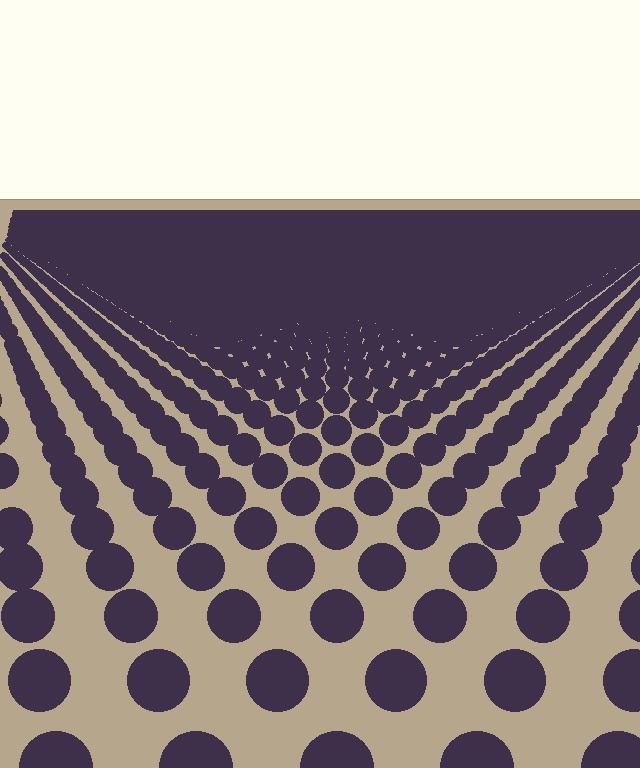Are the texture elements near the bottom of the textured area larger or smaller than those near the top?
Larger. Near the bottom, elements are closer to the viewer and appear at a bigger on-screen size.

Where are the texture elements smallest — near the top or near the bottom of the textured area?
Near the top.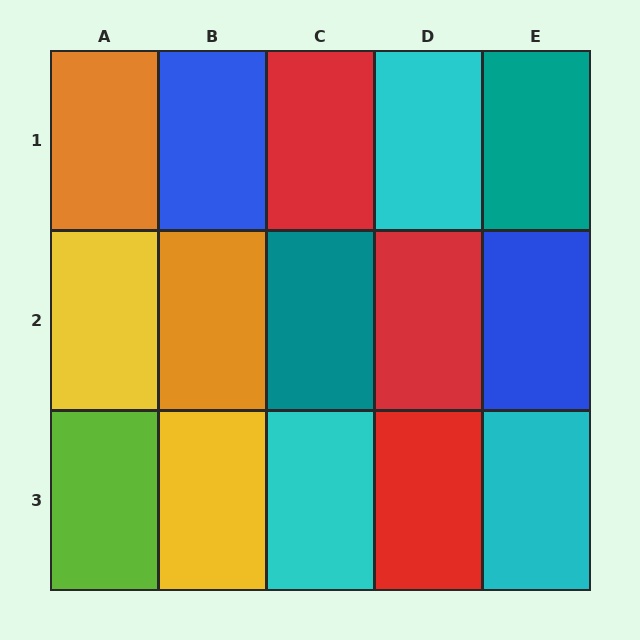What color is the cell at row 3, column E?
Cyan.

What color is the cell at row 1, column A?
Orange.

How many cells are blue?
2 cells are blue.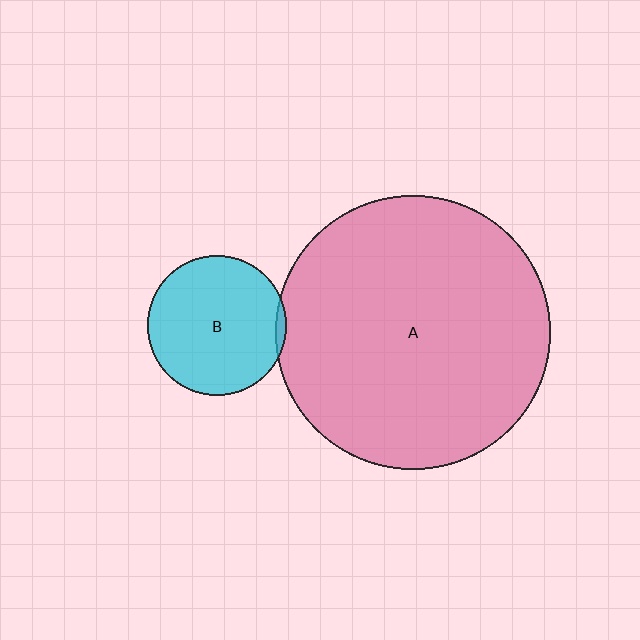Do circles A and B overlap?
Yes.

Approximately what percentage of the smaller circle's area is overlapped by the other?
Approximately 5%.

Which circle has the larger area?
Circle A (pink).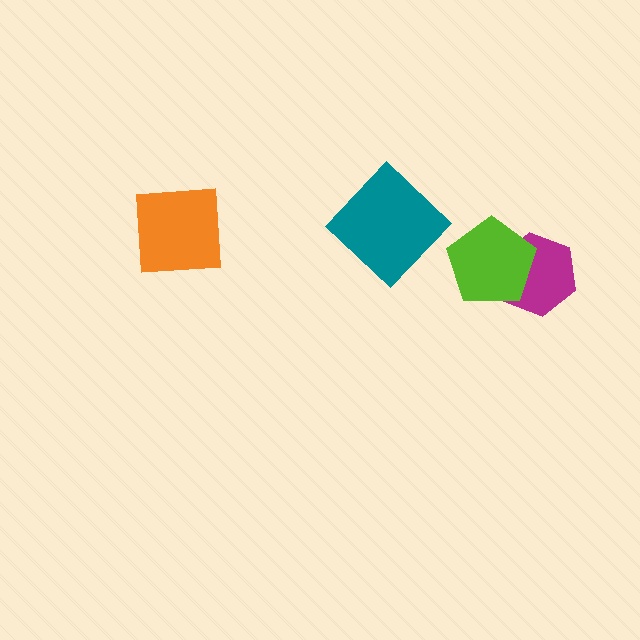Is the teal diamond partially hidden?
No, no other shape covers it.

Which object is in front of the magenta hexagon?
The lime pentagon is in front of the magenta hexagon.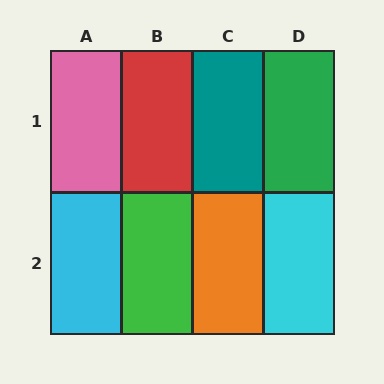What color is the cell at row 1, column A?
Pink.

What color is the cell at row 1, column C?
Teal.